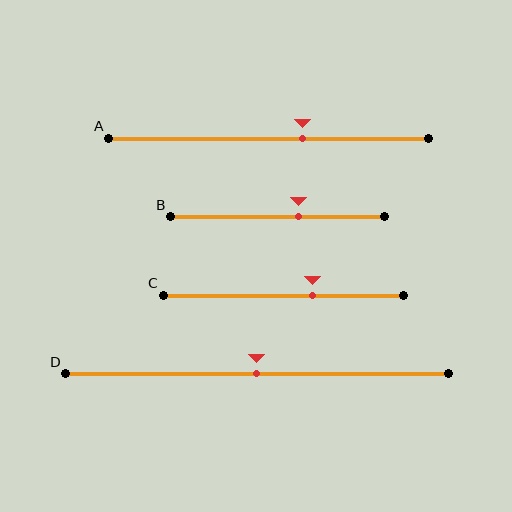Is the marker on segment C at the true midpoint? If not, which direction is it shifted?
No, the marker on segment C is shifted to the right by about 12% of the segment length.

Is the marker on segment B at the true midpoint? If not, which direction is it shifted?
No, the marker on segment B is shifted to the right by about 10% of the segment length.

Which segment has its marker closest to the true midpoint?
Segment D has its marker closest to the true midpoint.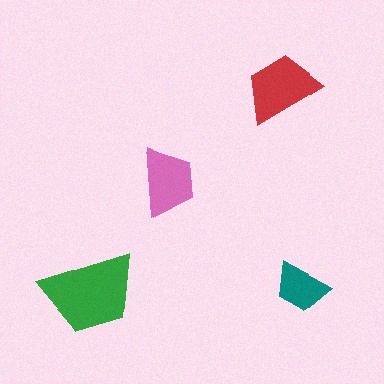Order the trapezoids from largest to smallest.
the green one, the red one, the pink one, the teal one.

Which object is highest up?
The red trapezoid is topmost.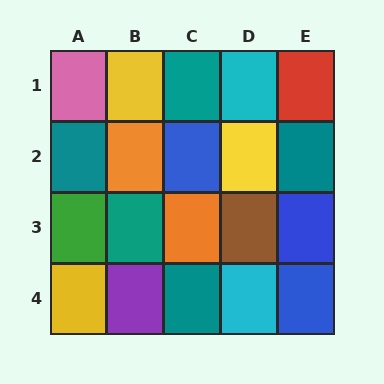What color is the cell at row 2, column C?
Blue.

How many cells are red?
1 cell is red.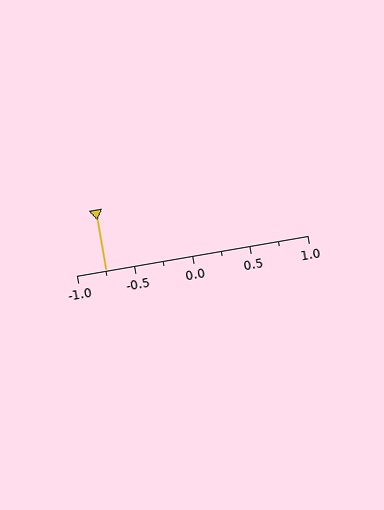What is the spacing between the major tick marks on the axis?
The major ticks are spaced 0.5 apart.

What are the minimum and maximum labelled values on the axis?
The axis runs from -1.0 to 1.0.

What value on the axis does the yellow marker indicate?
The marker indicates approximately -0.75.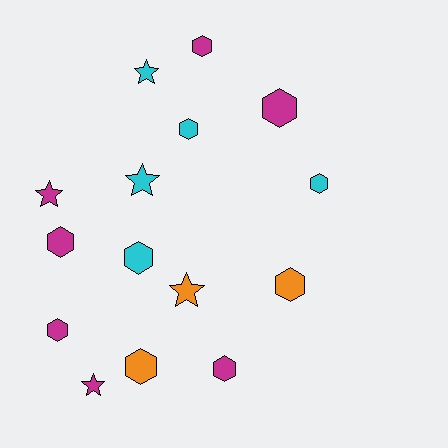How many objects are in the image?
There are 15 objects.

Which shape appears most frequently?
Hexagon, with 10 objects.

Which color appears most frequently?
Magenta, with 7 objects.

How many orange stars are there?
There is 1 orange star.